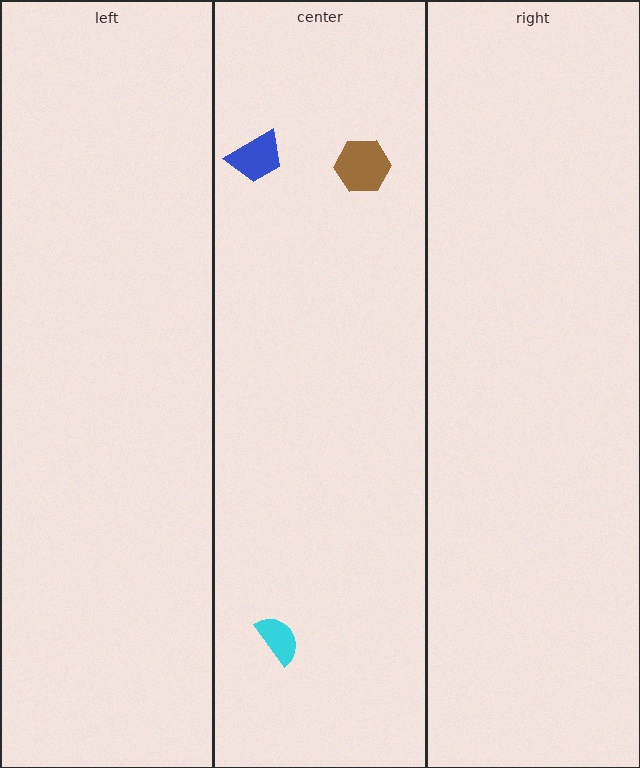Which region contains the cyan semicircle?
The center region.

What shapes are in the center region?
The brown hexagon, the blue trapezoid, the cyan semicircle.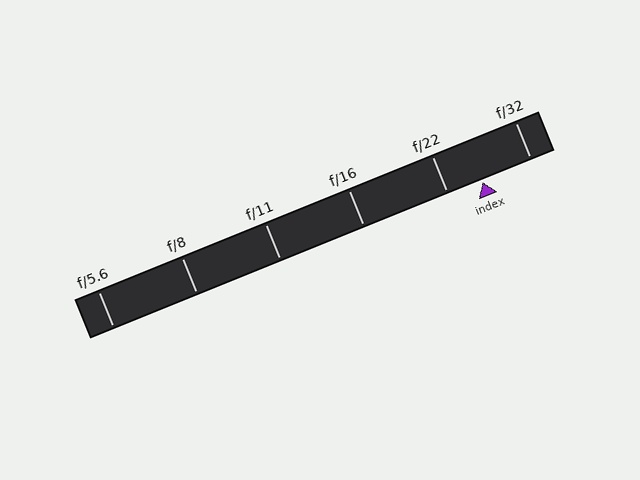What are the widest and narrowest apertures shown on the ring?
The widest aperture shown is f/5.6 and the narrowest is f/32.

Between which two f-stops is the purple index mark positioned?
The index mark is between f/22 and f/32.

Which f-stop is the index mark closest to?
The index mark is closest to f/22.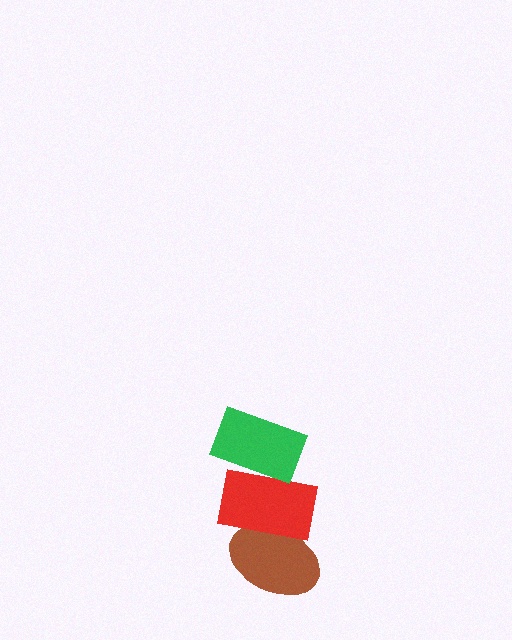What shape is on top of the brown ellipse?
The red rectangle is on top of the brown ellipse.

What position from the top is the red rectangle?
The red rectangle is 2nd from the top.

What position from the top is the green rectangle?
The green rectangle is 1st from the top.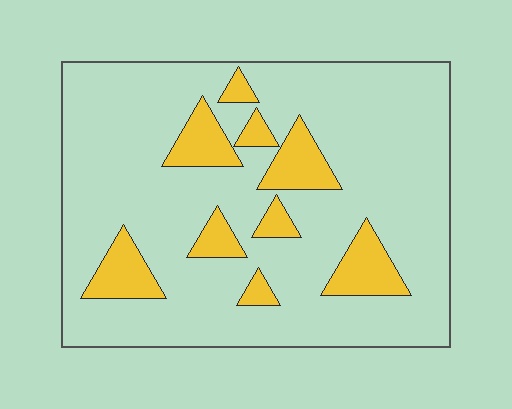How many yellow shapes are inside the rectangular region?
9.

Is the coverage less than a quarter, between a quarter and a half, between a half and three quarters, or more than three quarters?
Less than a quarter.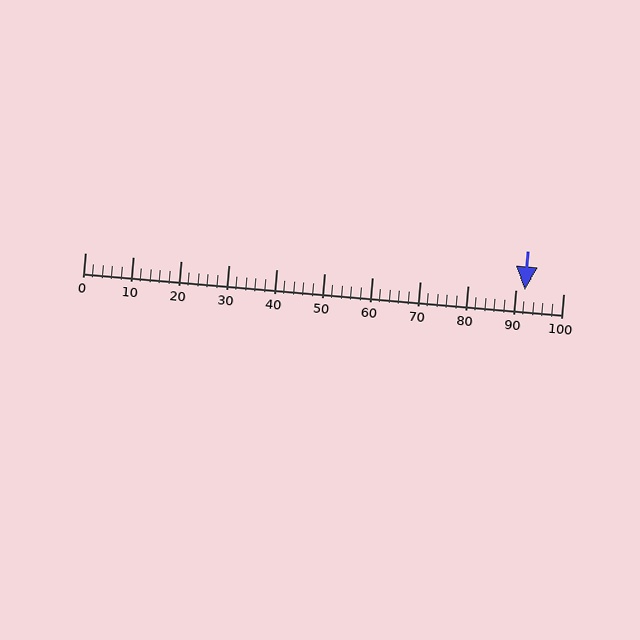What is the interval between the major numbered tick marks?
The major tick marks are spaced 10 units apart.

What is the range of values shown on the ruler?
The ruler shows values from 0 to 100.